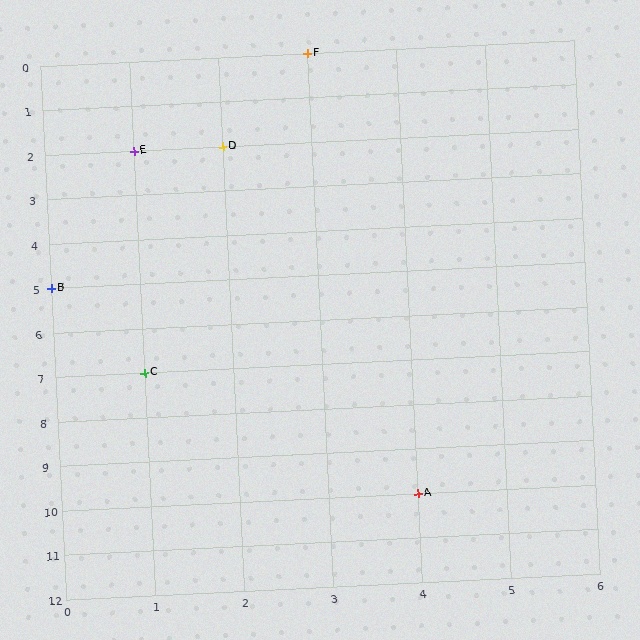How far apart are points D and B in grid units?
Points D and B are 2 columns and 3 rows apart (about 3.6 grid units diagonally).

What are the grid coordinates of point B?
Point B is at grid coordinates (0, 5).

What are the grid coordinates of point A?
Point A is at grid coordinates (4, 10).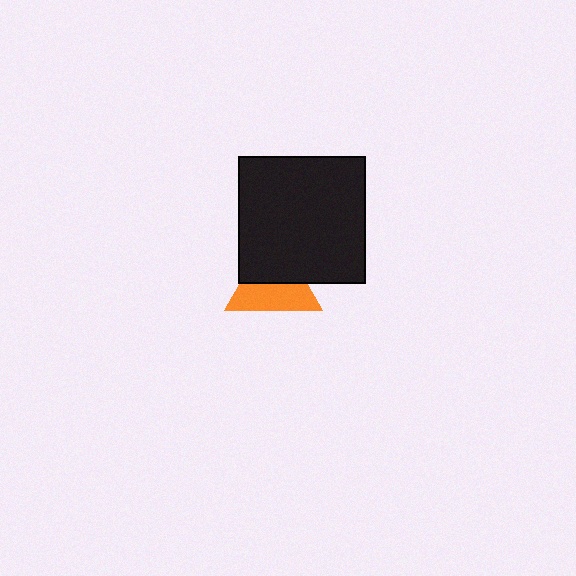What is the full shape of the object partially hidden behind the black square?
The partially hidden object is an orange triangle.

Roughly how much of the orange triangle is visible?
About half of it is visible (roughly 54%).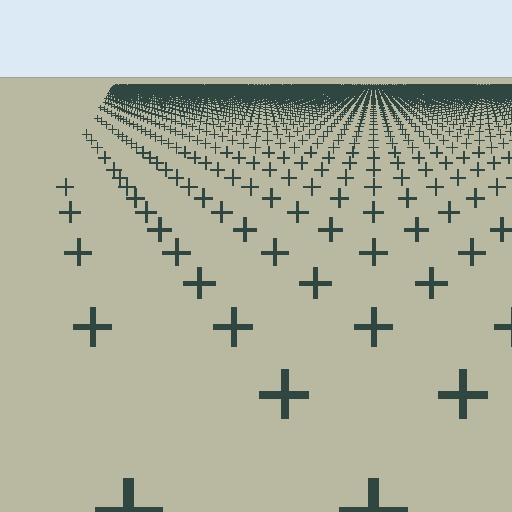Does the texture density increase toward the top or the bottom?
Density increases toward the top.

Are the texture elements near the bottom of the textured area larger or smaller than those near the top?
Larger. Near the bottom, elements are closer to the viewer and appear at a bigger on-screen size.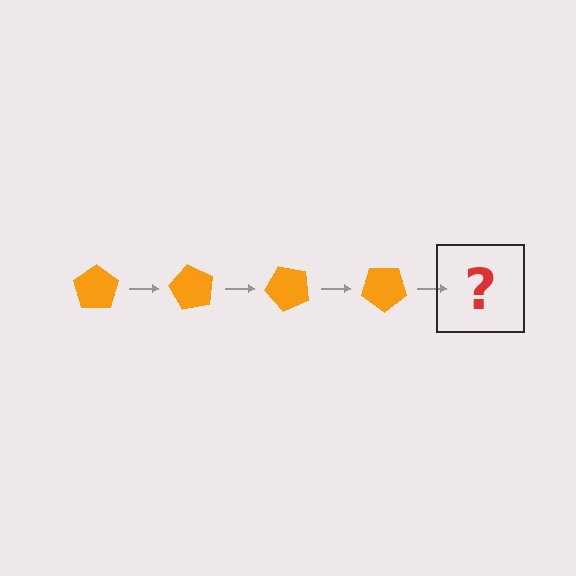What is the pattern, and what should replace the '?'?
The pattern is that the pentagon rotates 60 degrees each step. The '?' should be an orange pentagon rotated 240 degrees.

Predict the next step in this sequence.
The next step is an orange pentagon rotated 240 degrees.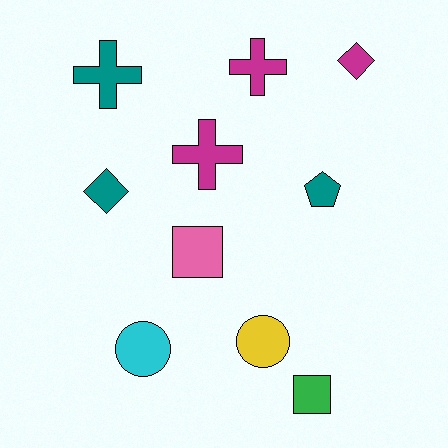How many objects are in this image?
There are 10 objects.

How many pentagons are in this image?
There is 1 pentagon.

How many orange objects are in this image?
There are no orange objects.